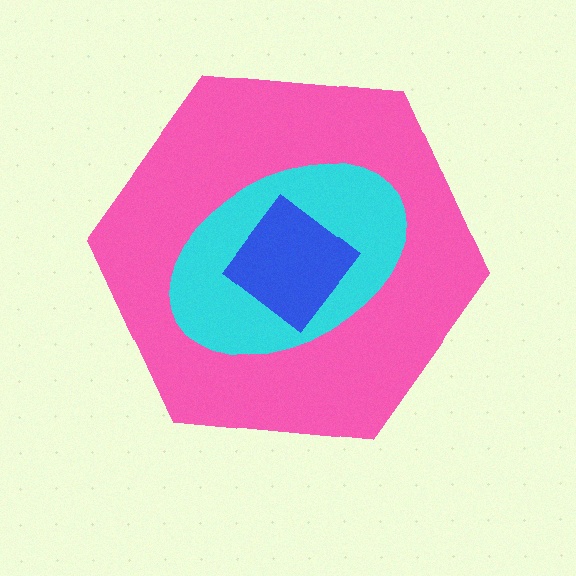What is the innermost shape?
The blue diamond.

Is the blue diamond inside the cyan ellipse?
Yes.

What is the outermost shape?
The pink hexagon.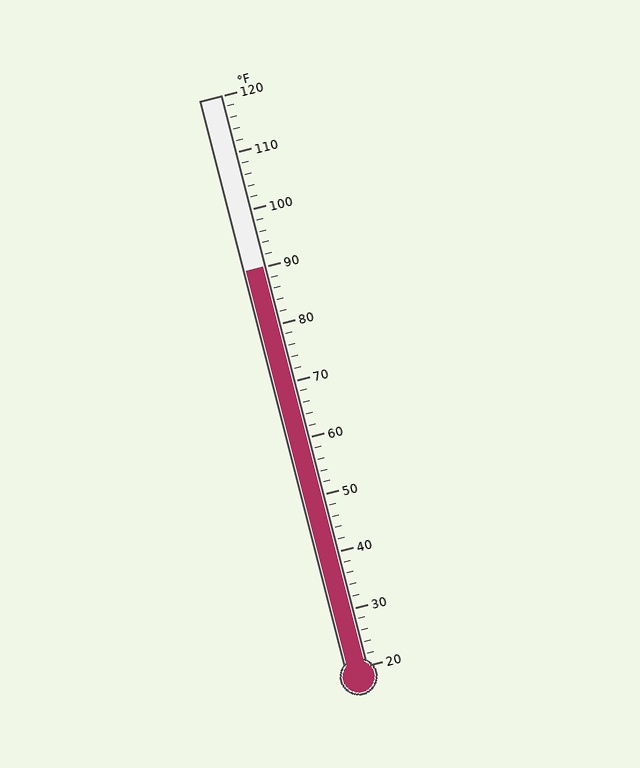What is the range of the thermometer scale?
The thermometer scale ranges from 20°F to 120°F.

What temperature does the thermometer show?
The thermometer shows approximately 90°F.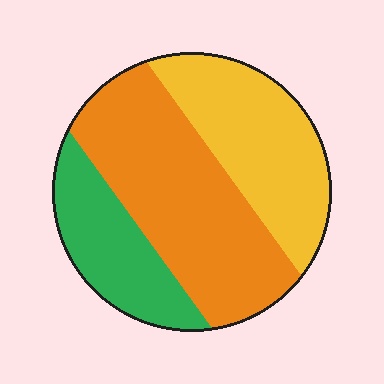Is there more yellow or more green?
Yellow.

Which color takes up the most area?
Orange, at roughly 45%.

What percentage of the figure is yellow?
Yellow covers 32% of the figure.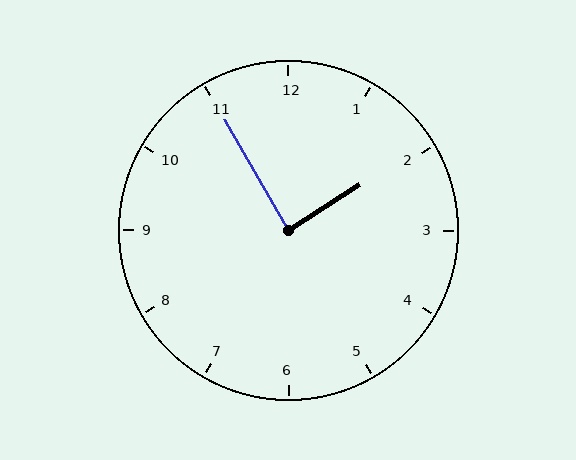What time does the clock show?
1:55.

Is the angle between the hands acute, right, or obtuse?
It is right.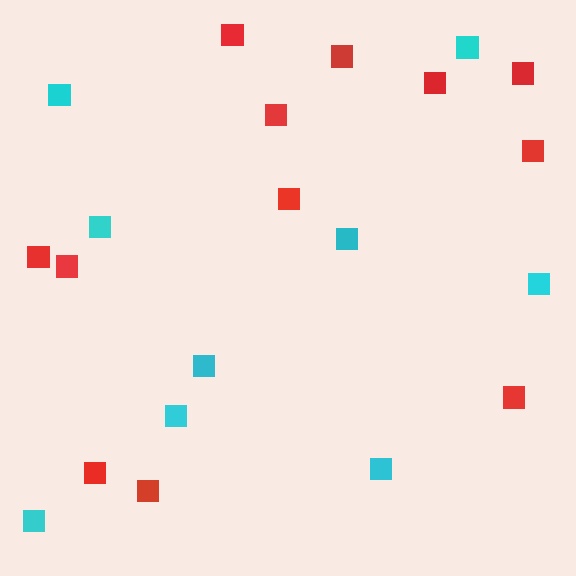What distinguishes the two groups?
There are 2 groups: one group of cyan squares (9) and one group of red squares (12).